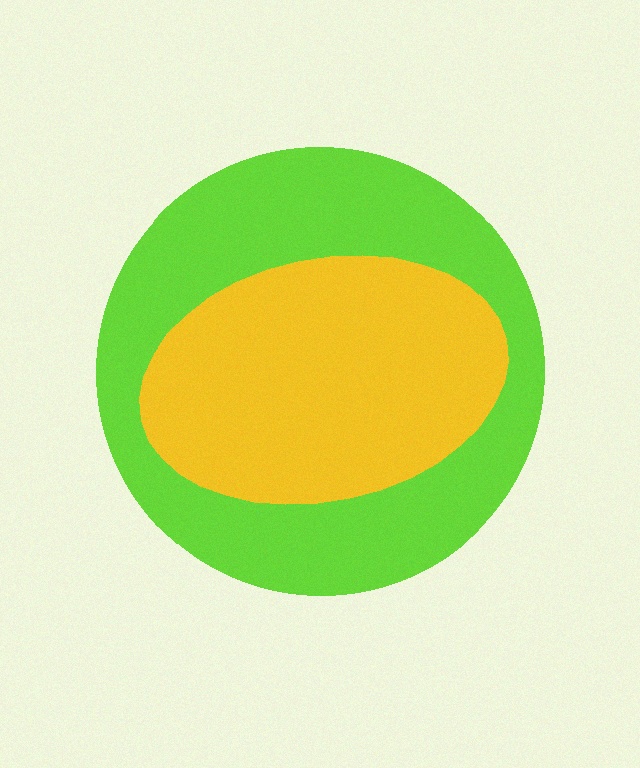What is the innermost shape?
The yellow ellipse.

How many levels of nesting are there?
2.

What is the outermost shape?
The lime circle.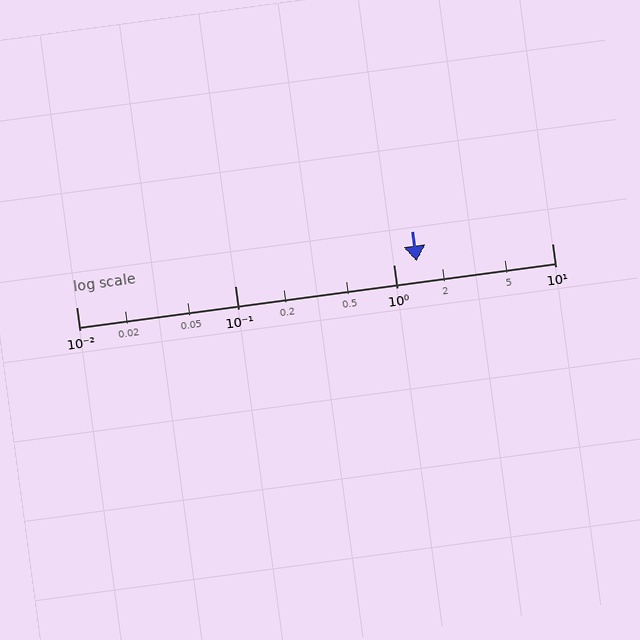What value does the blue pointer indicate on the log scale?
The pointer indicates approximately 1.4.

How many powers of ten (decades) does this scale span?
The scale spans 3 decades, from 0.01 to 10.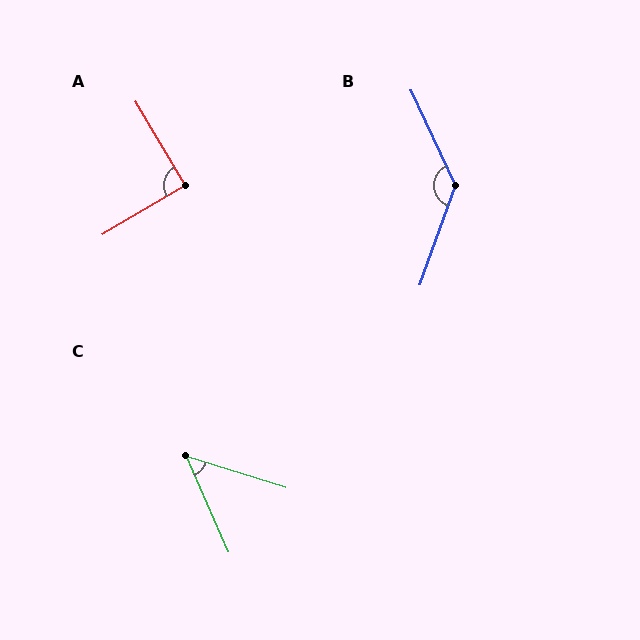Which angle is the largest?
B, at approximately 135 degrees.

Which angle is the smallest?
C, at approximately 49 degrees.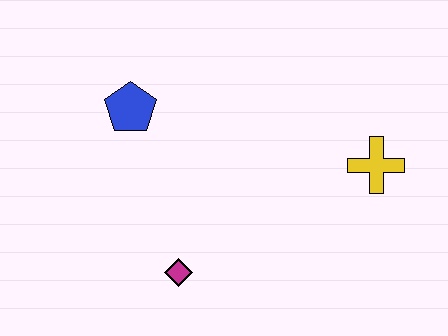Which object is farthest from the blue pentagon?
The yellow cross is farthest from the blue pentagon.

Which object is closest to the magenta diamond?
The blue pentagon is closest to the magenta diamond.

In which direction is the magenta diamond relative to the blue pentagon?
The magenta diamond is below the blue pentagon.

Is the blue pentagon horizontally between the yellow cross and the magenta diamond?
No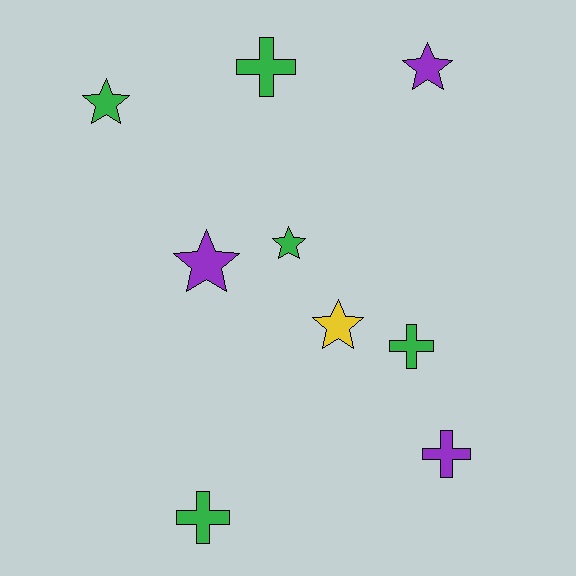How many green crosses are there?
There are 3 green crosses.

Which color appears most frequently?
Green, with 5 objects.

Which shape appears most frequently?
Star, with 5 objects.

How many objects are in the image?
There are 9 objects.